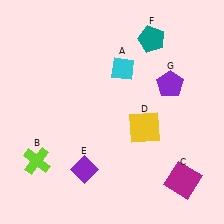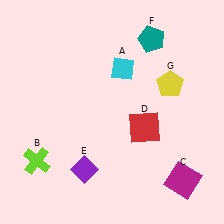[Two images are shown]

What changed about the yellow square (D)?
In Image 1, D is yellow. In Image 2, it changed to red.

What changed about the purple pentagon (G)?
In Image 1, G is purple. In Image 2, it changed to yellow.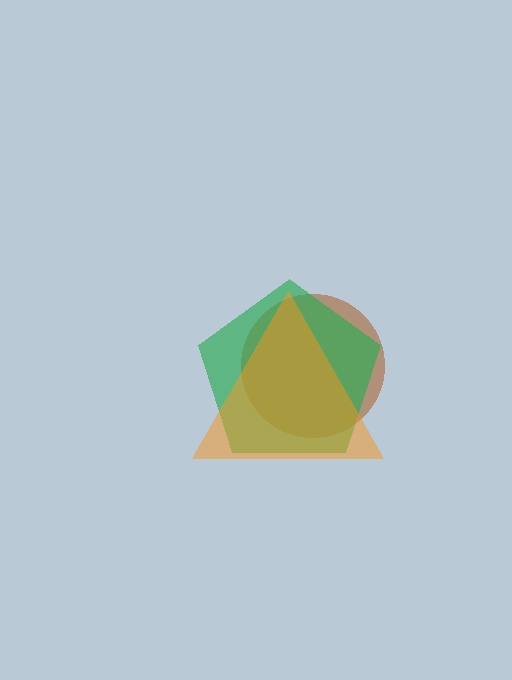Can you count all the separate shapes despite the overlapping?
Yes, there are 3 separate shapes.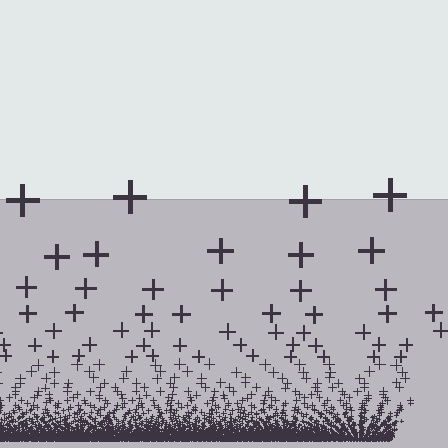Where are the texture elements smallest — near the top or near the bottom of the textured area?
Near the bottom.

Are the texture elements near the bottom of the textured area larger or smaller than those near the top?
Smaller. The gradient is inverted — elements near the bottom are smaller and denser.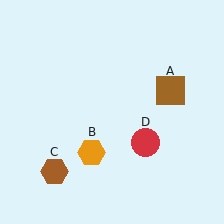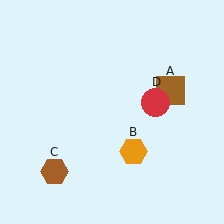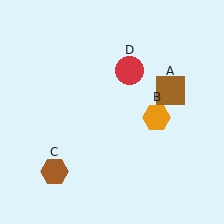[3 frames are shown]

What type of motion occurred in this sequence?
The orange hexagon (object B), red circle (object D) rotated counterclockwise around the center of the scene.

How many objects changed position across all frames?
2 objects changed position: orange hexagon (object B), red circle (object D).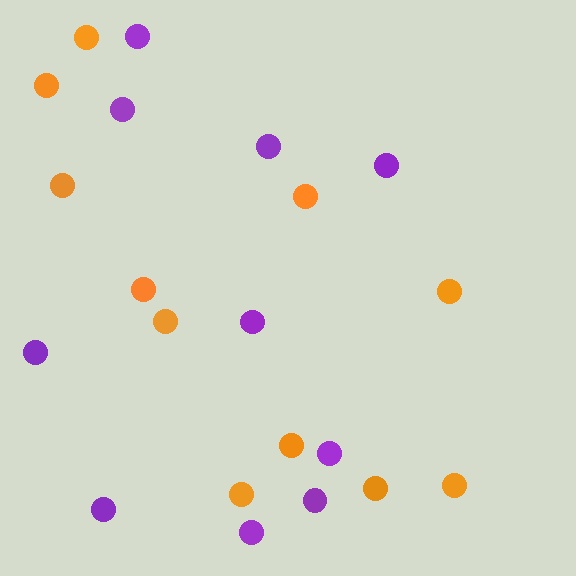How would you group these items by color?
There are 2 groups: one group of orange circles (11) and one group of purple circles (10).